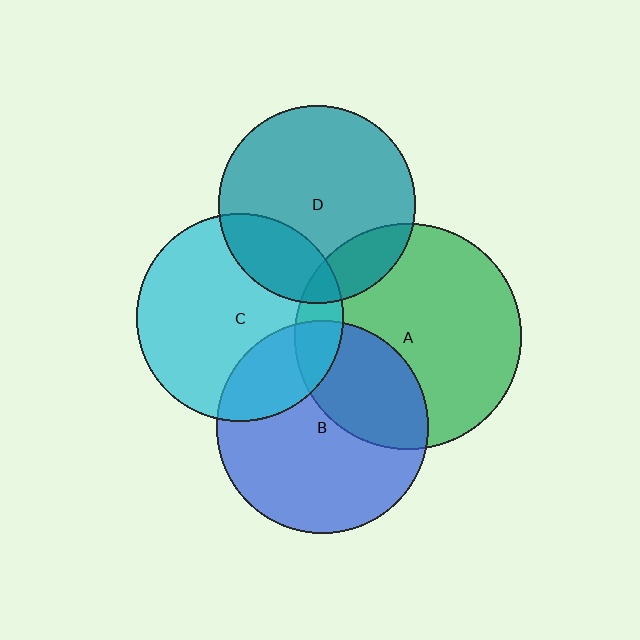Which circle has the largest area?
Circle A (green).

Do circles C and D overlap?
Yes.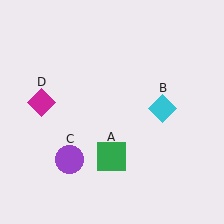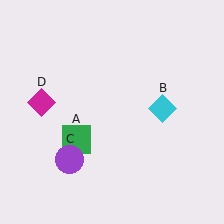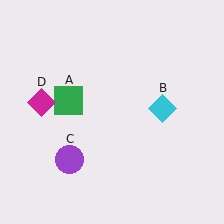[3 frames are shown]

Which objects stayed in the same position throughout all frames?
Cyan diamond (object B) and purple circle (object C) and magenta diamond (object D) remained stationary.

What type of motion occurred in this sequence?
The green square (object A) rotated clockwise around the center of the scene.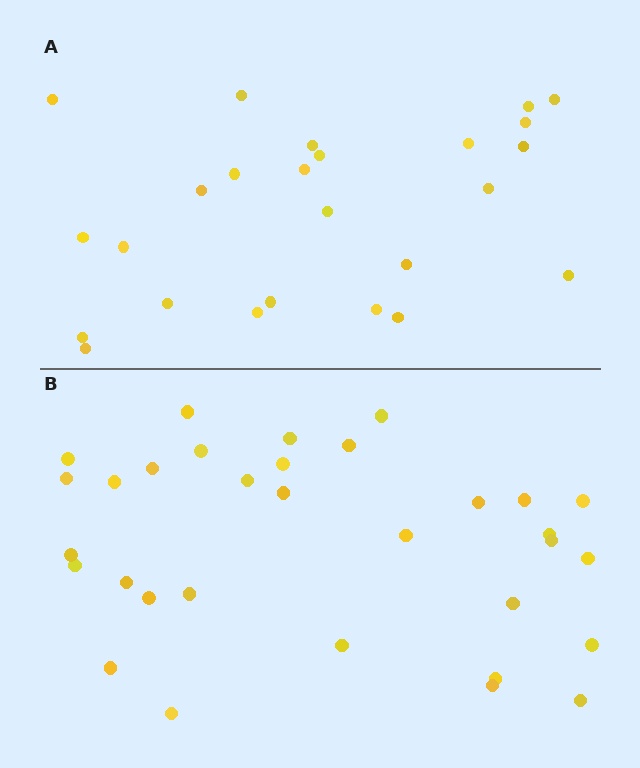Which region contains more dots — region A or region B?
Region B (the bottom region) has more dots.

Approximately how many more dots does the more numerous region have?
Region B has roughly 8 or so more dots than region A.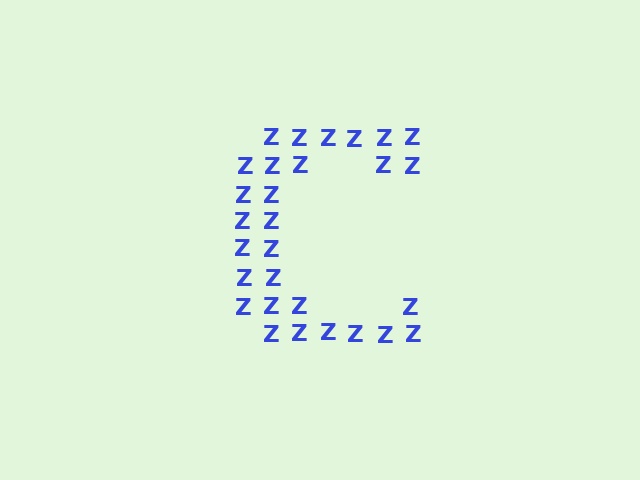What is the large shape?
The large shape is the letter C.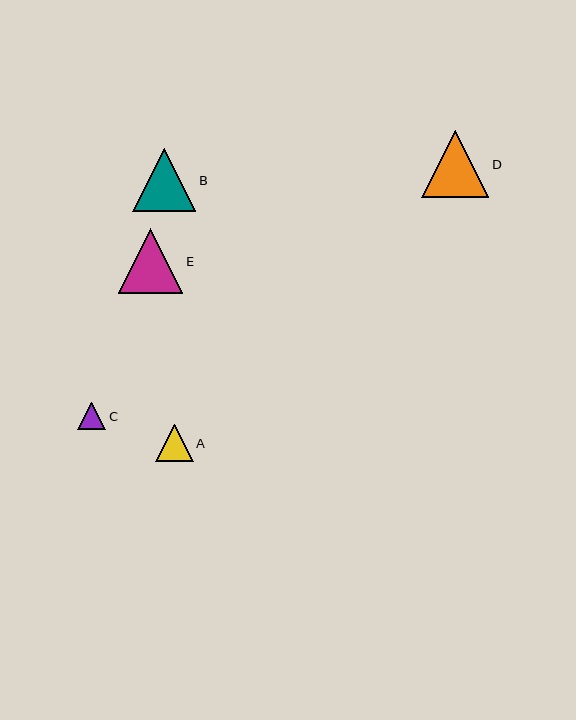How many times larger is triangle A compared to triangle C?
Triangle A is approximately 1.4 times the size of triangle C.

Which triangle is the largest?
Triangle D is the largest with a size of approximately 67 pixels.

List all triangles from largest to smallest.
From largest to smallest: D, E, B, A, C.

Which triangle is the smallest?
Triangle C is the smallest with a size of approximately 28 pixels.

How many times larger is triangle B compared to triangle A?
Triangle B is approximately 1.7 times the size of triangle A.